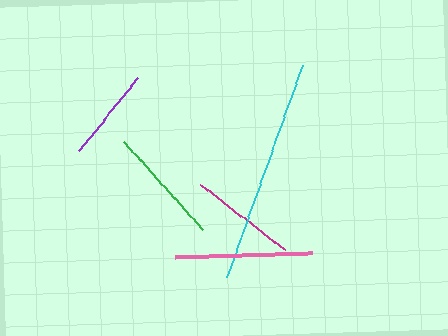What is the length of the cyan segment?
The cyan segment is approximately 226 pixels long.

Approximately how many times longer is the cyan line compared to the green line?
The cyan line is approximately 1.9 times the length of the green line.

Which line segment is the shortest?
The purple line is the shortest at approximately 94 pixels.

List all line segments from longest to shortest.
From longest to shortest: cyan, pink, green, magenta, purple.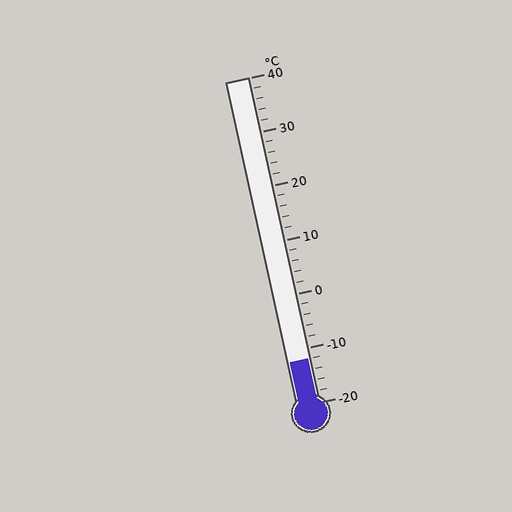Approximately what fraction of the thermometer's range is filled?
The thermometer is filled to approximately 15% of its range.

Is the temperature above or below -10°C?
The temperature is below -10°C.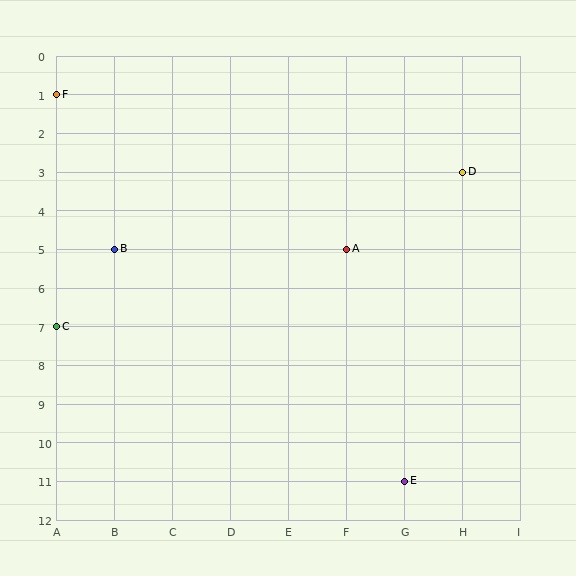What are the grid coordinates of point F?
Point F is at grid coordinates (A, 1).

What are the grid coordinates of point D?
Point D is at grid coordinates (H, 3).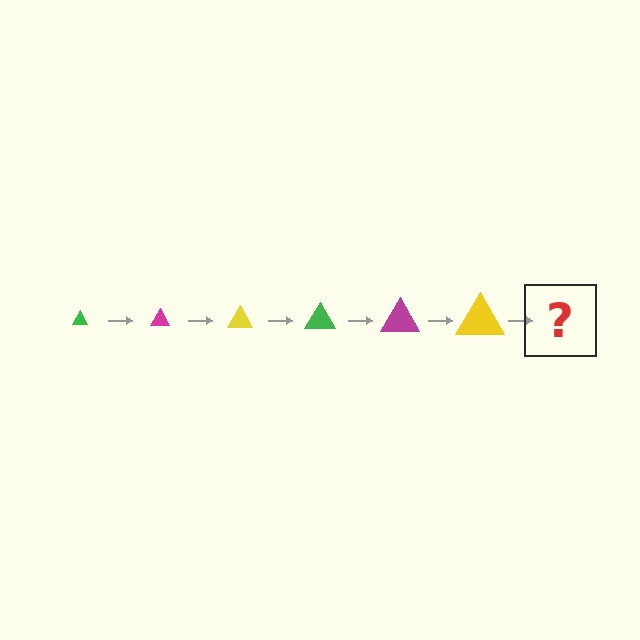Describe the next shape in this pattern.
It should be a green triangle, larger than the previous one.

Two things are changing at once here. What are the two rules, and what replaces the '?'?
The two rules are that the triangle grows larger each step and the color cycles through green, magenta, and yellow. The '?' should be a green triangle, larger than the previous one.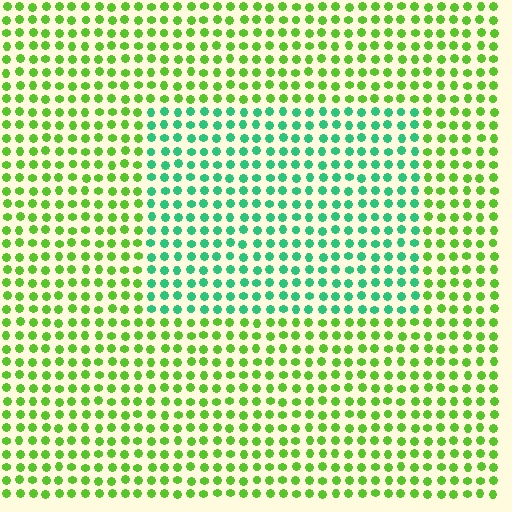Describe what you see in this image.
The image is filled with small lime elements in a uniform arrangement. A rectangle-shaped region is visible where the elements are tinted to a slightly different hue, forming a subtle color boundary.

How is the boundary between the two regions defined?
The boundary is defined purely by a slight shift in hue (about 48 degrees). Spacing, size, and orientation are identical on both sides.